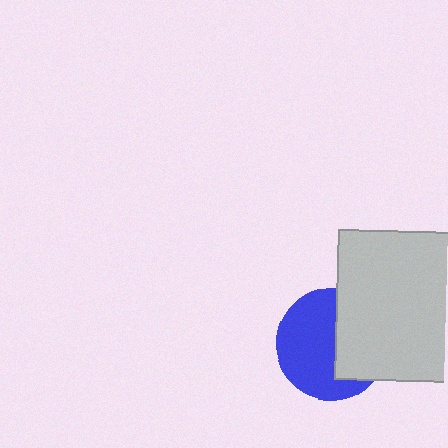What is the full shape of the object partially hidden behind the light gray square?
The partially hidden object is a blue circle.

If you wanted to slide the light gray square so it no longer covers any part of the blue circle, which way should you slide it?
Slide it right — that is the most direct way to separate the two shapes.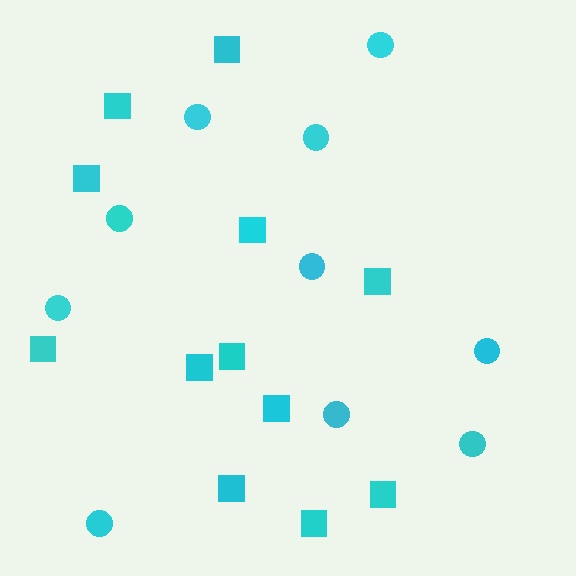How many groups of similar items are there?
There are 2 groups: one group of squares (12) and one group of circles (10).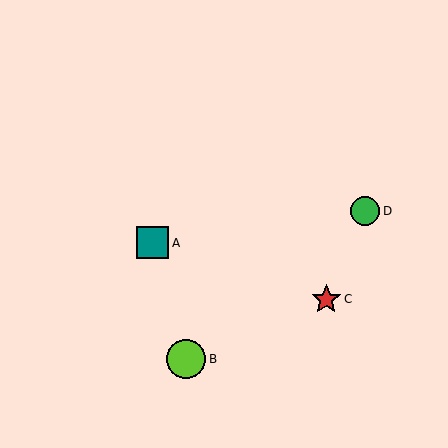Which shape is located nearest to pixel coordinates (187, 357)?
The lime circle (labeled B) at (186, 359) is nearest to that location.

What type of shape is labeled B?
Shape B is a lime circle.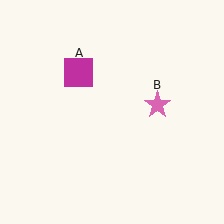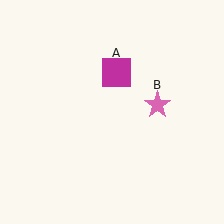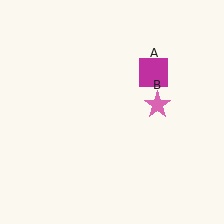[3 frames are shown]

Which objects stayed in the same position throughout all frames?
Pink star (object B) remained stationary.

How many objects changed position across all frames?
1 object changed position: magenta square (object A).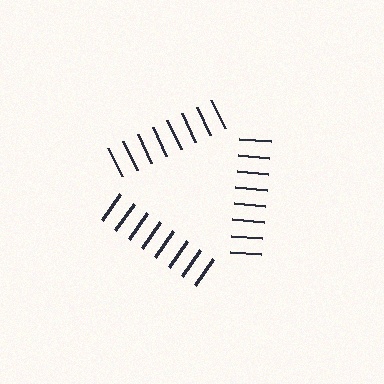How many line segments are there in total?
24 — 8 along each of the 3 edges.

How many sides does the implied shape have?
3 sides — the line-ends trace a triangle.